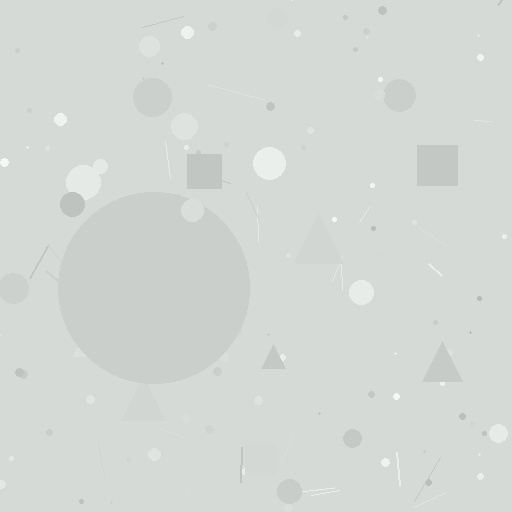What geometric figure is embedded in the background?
A circle is embedded in the background.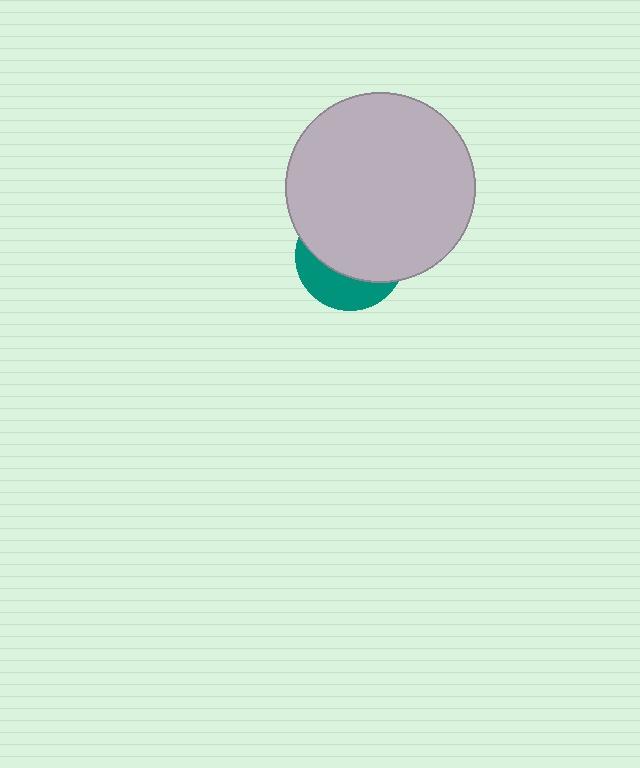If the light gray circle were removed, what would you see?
You would see the complete teal circle.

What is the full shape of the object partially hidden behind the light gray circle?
The partially hidden object is a teal circle.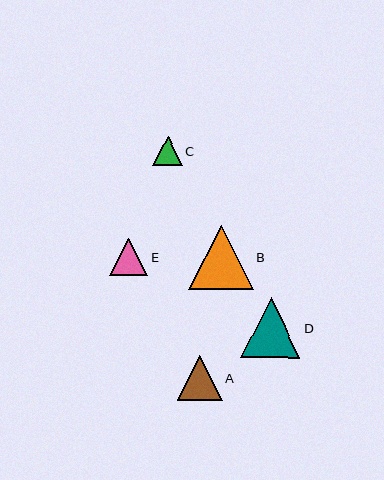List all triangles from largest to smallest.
From largest to smallest: B, D, A, E, C.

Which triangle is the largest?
Triangle B is the largest with a size of approximately 64 pixels.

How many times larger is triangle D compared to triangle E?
Triangle D is approximately 1.6 times the size of triangle E.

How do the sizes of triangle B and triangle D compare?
Triangle B and triangle D are approximately the same size.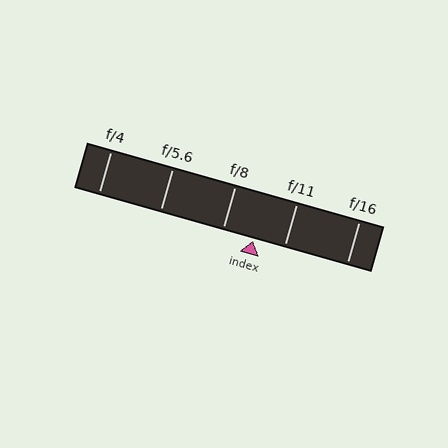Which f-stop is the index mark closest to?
The index mark is closest to f/11.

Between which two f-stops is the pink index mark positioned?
The index mark is between f/8 and f/11.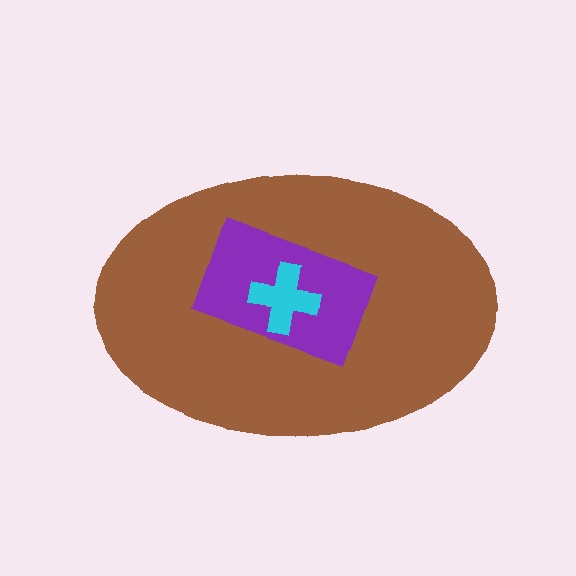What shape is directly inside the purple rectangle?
The cyan cross.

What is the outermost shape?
The brown ellipse.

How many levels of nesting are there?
3.